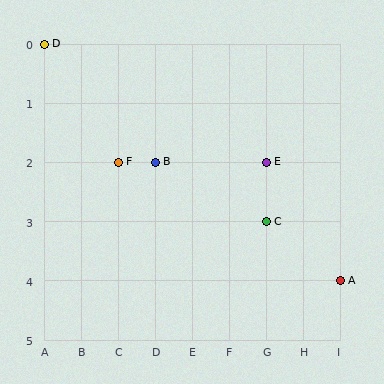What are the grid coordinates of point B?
Point B is at grid coordinates (D, 2).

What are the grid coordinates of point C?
Point C is at grid coordinates (G, 3).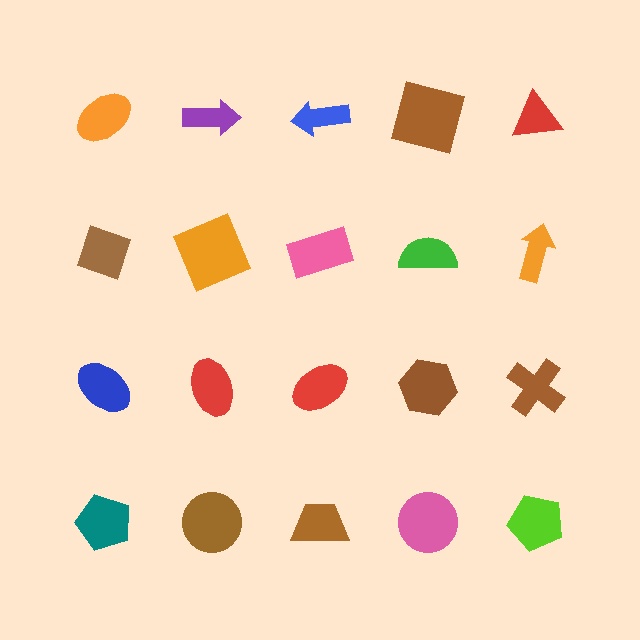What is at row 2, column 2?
An orange square.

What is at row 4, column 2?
A brown circle.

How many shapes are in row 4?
5 shapes.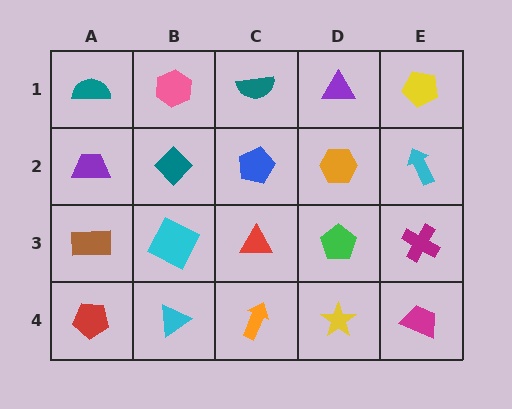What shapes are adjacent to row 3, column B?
A teal diamond (row 2, column B), a cyan triangle (row 4, column B), a brown rectangle (row 3, column A), a red triangle (row 3, column C).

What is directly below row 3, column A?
A red pentagon.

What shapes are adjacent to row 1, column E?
A cyan arrow (row 2, column E), a purple triangle (row 1, column D).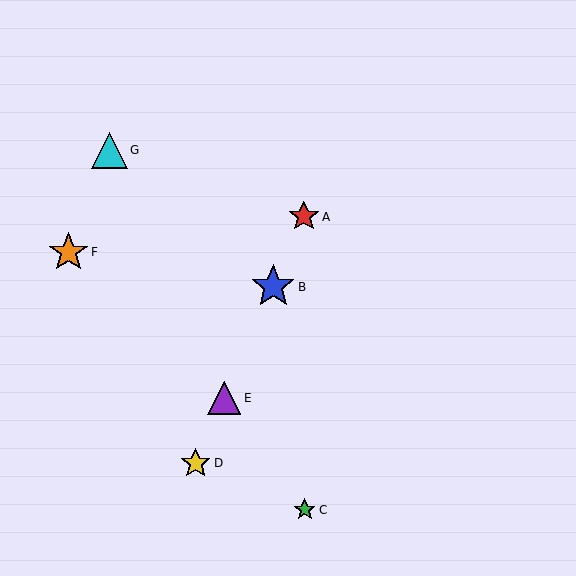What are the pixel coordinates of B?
Object B is at (273, 287).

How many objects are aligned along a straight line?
4 objects (A, B, D, E) are aligned along a straight line.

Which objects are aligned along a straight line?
Objects A, B, D, E are aligned along a straight line.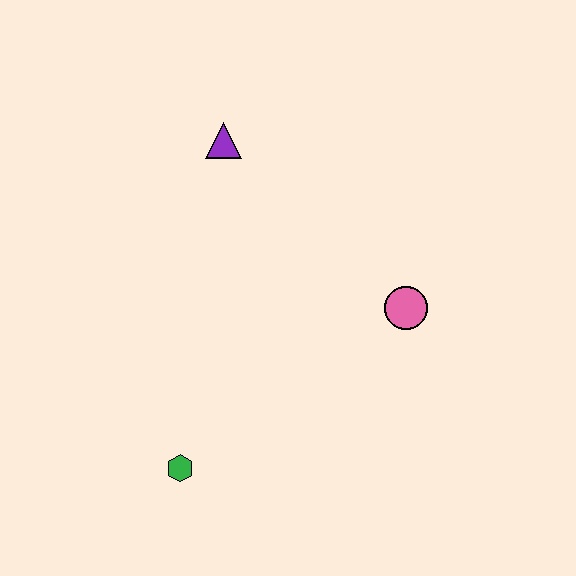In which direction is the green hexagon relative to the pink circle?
The green hexagon is to the left of the pink circle.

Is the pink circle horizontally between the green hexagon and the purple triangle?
No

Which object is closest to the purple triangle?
The pink circle is closest to the purple triangle.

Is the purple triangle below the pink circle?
No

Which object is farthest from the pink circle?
The green hexagon is farthest from the pink circle.